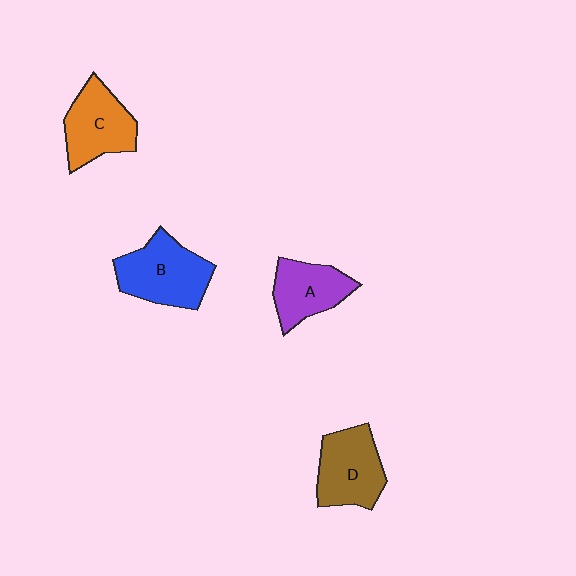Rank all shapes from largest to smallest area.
From largest to smallest: B (blue), D (brown), C (orange), A (purple).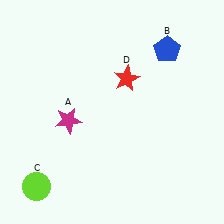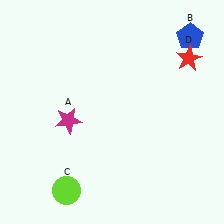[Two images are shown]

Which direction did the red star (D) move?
The red star (D) moved right.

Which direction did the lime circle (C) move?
The lime circle (C) moved right.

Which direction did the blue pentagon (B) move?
The blue pentagon (B) moved right.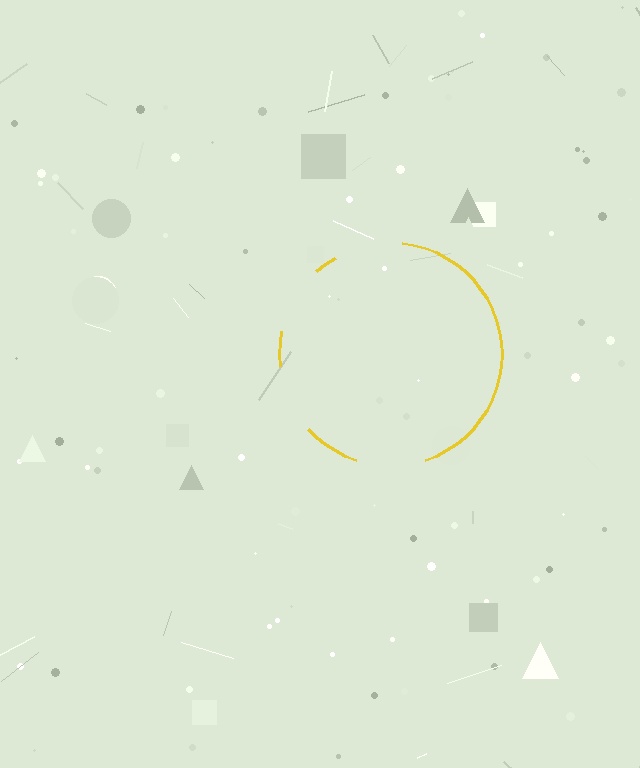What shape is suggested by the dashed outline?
The dashed outline suggests a circle.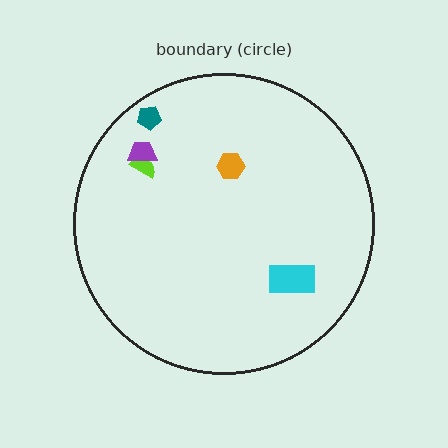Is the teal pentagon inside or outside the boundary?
Inside.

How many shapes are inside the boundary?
5 inside, 0 outside.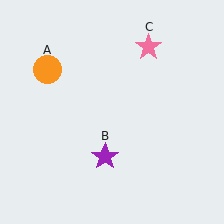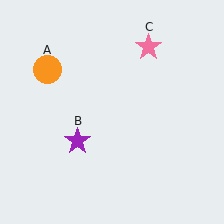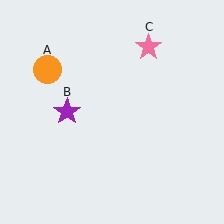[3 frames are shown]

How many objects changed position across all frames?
1 object changed position: purple star (object B).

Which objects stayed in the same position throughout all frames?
Orange circle (object A) and pink star (object C) remained stationary.